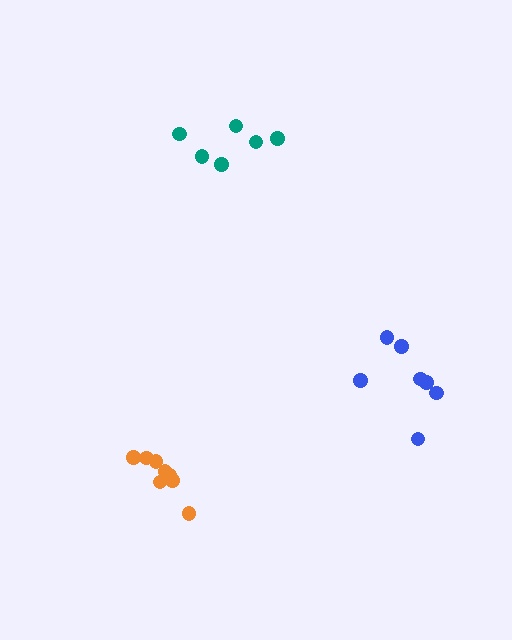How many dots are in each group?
Group 1: 8 dots, Group 2: 6 dots, Group 3: 7 dots (21 total).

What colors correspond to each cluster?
The clusters are colored: orange, teal, blue.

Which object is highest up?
The teal cluster is topmost.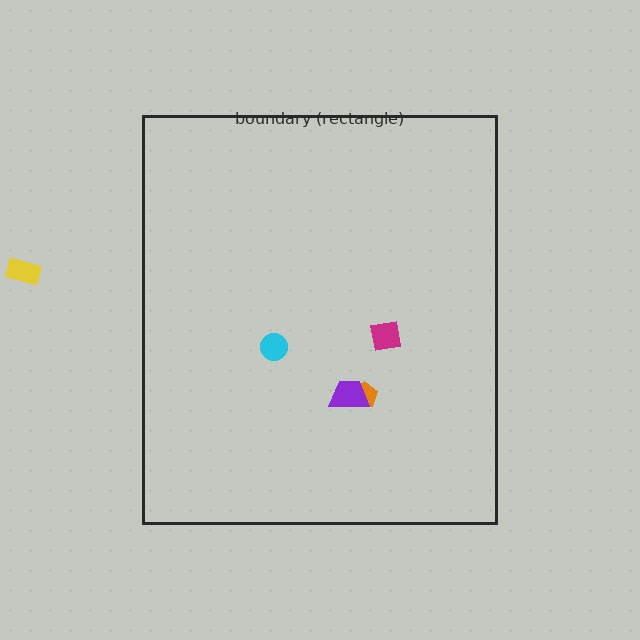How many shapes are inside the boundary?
4 inside, 1 outside.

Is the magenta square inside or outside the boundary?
Inside.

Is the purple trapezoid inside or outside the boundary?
Inside.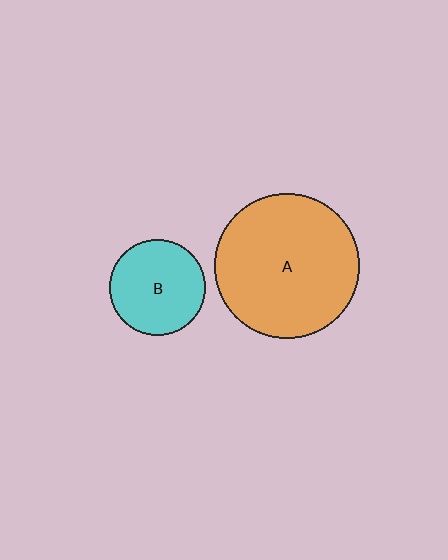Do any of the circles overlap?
No, none of the circles overlap.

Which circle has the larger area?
Circle A (orange).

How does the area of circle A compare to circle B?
Approximately 2.3 times.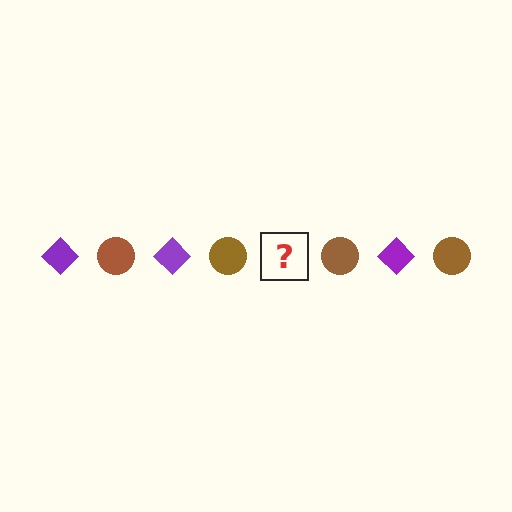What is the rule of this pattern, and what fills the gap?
The rule is that the pattern alternates between purple diamond and brown circle. The gap should be filled with a purple diamond.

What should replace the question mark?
The question mark should be replaced with a purple diamond.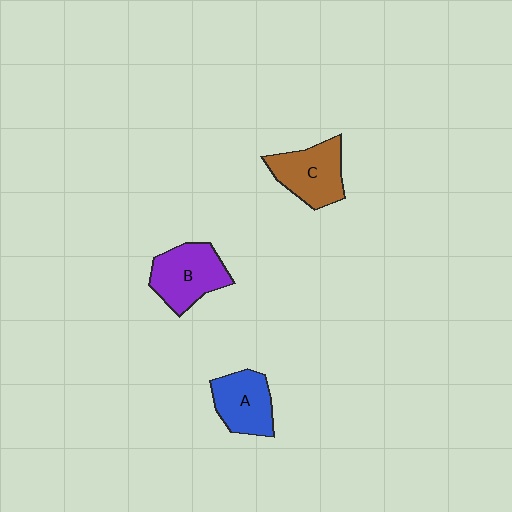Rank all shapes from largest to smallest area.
From largest to smallest: B (purple), C (brown), A (blue).